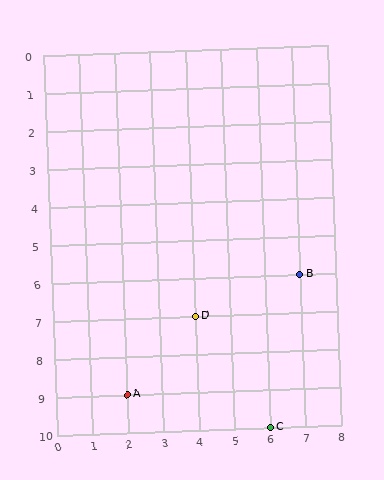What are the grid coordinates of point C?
Point C is at grid coordinates (6, 10).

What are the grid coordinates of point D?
Point D is at grid coordinates (4, 7).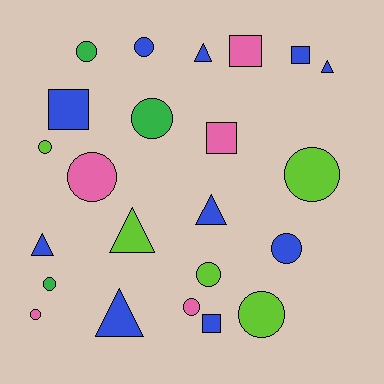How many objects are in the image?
There are 23 objects.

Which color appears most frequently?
Blue, with 10 objects.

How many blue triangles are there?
There are 5 blue triangles.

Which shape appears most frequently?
Circle, with 12 objects.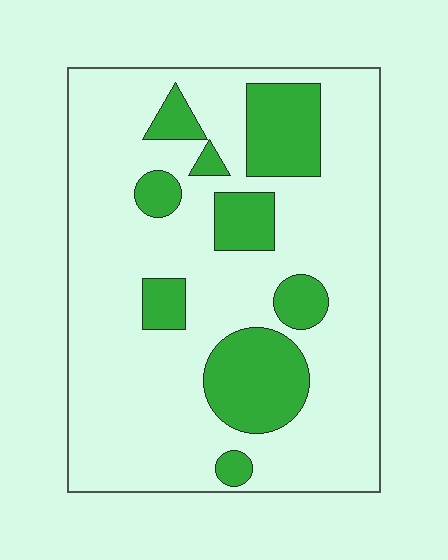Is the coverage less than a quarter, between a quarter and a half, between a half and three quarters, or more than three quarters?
Less than a quarter.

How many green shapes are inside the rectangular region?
9.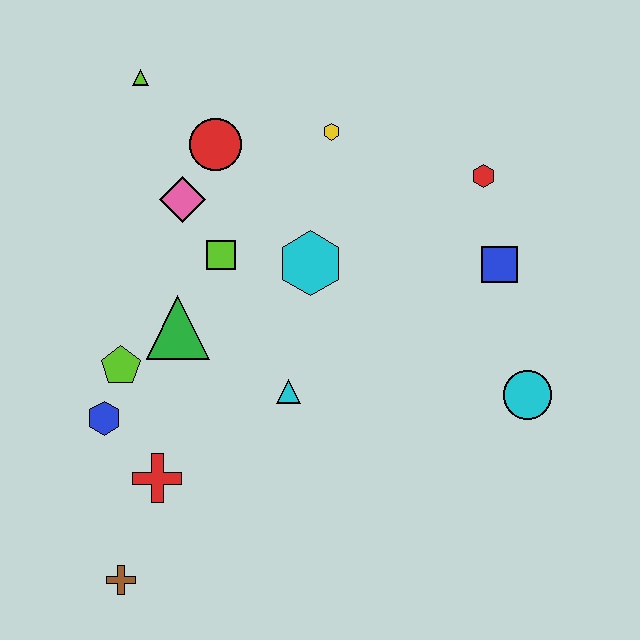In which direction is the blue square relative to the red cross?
The blue square is to the right of the red cross.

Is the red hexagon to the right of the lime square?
Yes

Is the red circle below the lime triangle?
Yes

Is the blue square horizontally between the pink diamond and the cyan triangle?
No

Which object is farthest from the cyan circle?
The lime triangle is farthest from the cyan circle.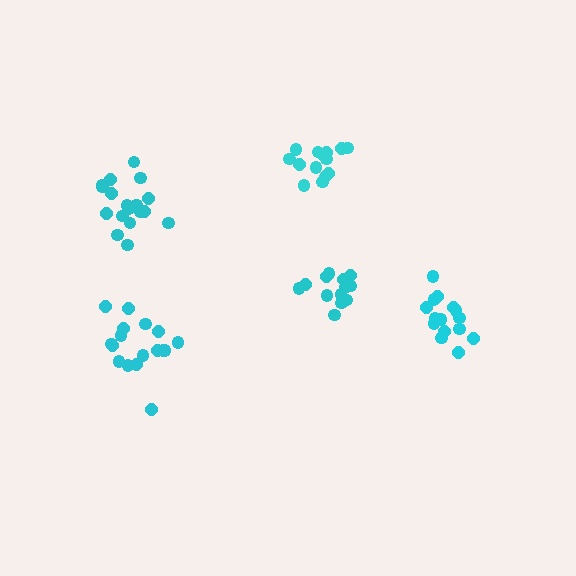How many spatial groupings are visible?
There are 5 spatial groupings.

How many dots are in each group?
Group 1: 17 dots, Group 2: 18 dots, Group 3: 14 dots, Group 4: 13 dots, Group 5: 15 dots (77 total).